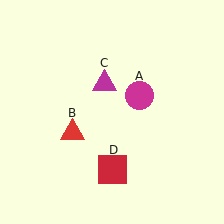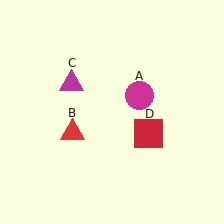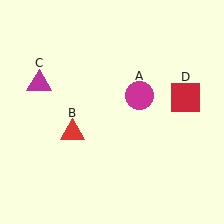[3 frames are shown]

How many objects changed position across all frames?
2 objects changed position: magenta triangle (object C), red square (object D).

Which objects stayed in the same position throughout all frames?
Magenta circle (object A) and red triangle (object B) remained stationary.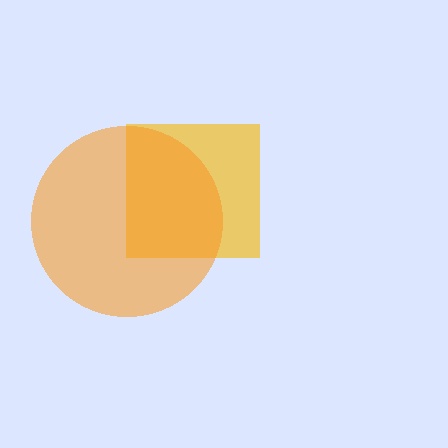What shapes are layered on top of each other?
The layered shapes are: a yellow square, an orange circle.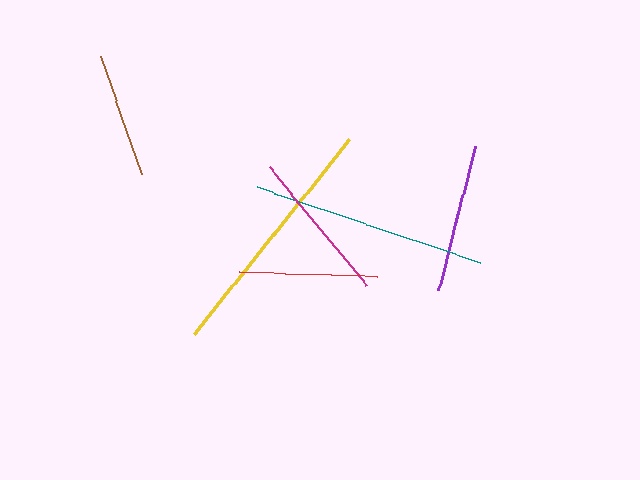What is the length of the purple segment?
The purple segment is approximately 149 pixels long.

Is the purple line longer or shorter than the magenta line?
The magenta line is longer than the purple line.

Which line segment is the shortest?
The brown line is the shortest at approximately 125 pixels.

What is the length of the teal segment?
The teal segment is approximately 235 pixels long.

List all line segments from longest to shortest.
From longest to shortest: yellow, teal, magenta, purple, red, brown.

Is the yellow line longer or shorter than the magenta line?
The yellow line is longer than the magenta line.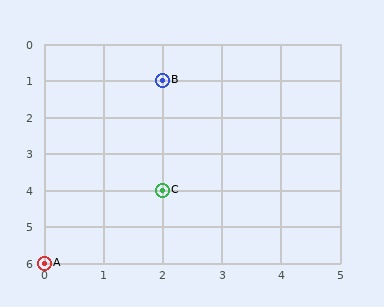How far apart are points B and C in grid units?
Points B and C are 3 rows apart.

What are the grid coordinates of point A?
Point A is at grid coordinates (0, 6).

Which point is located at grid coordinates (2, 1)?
Point B is at (2, 1).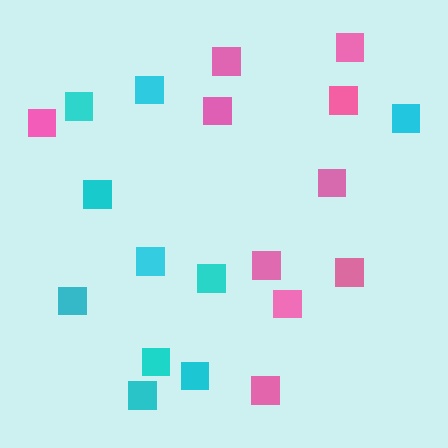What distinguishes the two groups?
There are 2 groups: one group of cyan squares (10) and one group of pink squares (10).